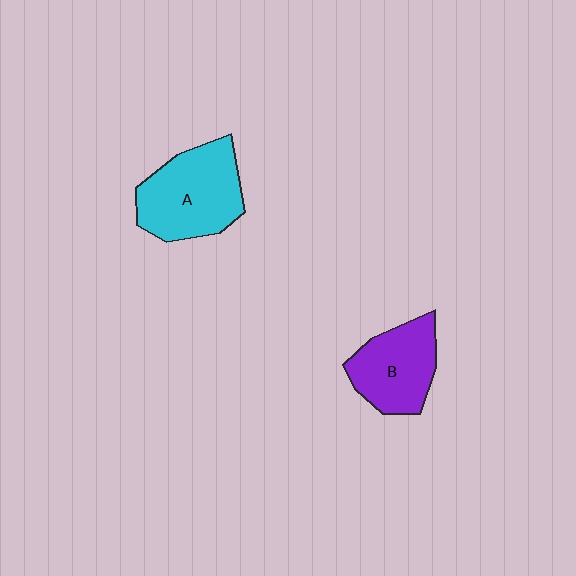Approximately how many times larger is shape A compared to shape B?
Approximately 1.3 times.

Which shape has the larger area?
Shape A (cyan).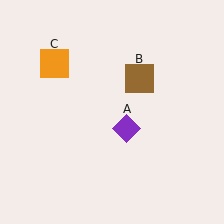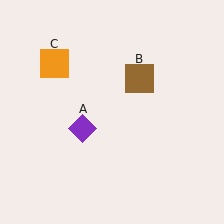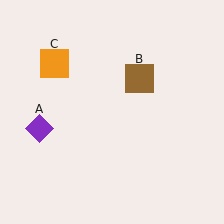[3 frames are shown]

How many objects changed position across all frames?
1 object changed position: purple diamond (object A).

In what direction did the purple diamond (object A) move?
The purple diamond (object A) moved left.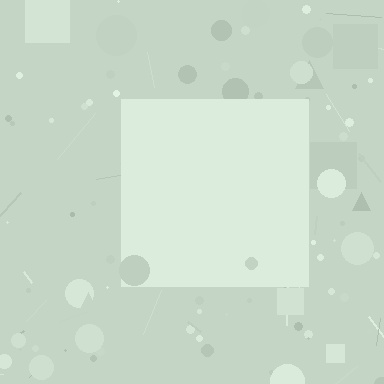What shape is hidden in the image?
A square is hidden in the image.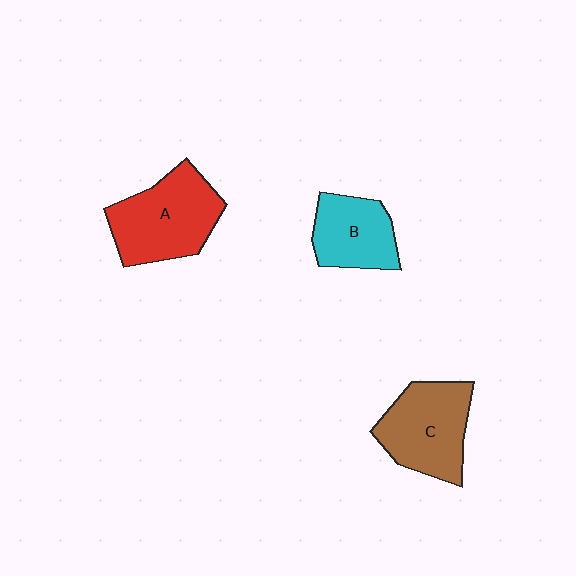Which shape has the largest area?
Shape A (red).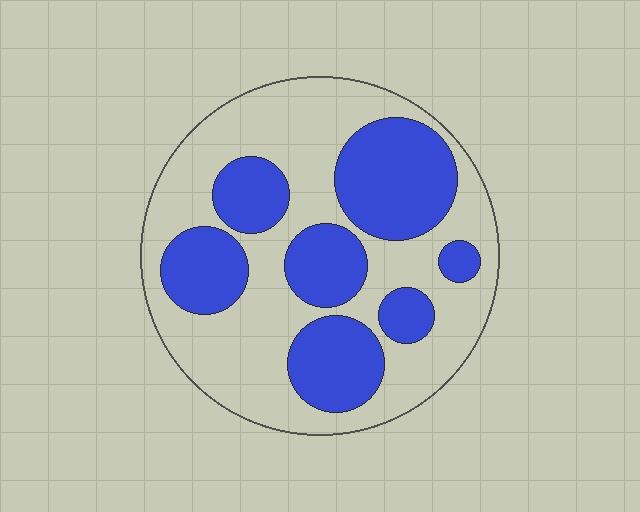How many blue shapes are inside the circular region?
7.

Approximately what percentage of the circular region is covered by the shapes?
Approximately 40%.